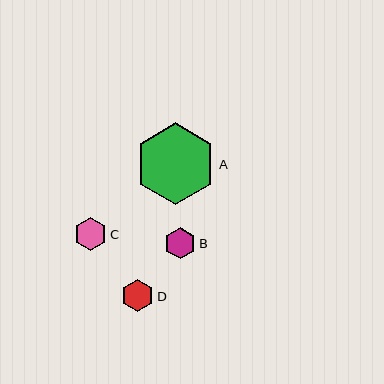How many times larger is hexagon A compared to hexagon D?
Hexagon A is approximately 2.5 times the size of hexagon D.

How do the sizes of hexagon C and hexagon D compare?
Hexagon C and hexagon D are approximately the same size.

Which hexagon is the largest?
Hexagon A is the largest with a size of approximately 82 pixels.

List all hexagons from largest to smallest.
From largest to smallest: A, C, D, B.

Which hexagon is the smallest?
Hexagon B is the smallest with a size of approximately 31 pixels.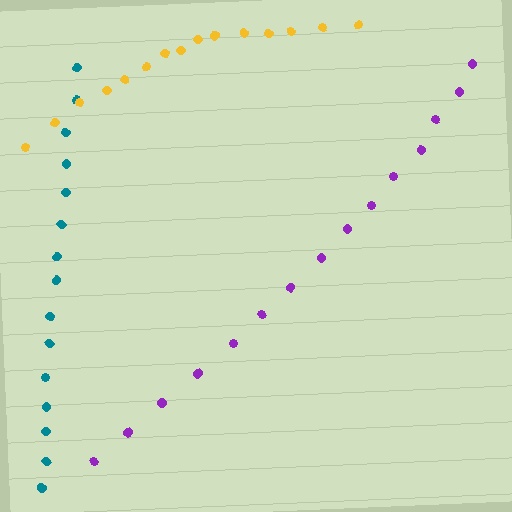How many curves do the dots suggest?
There are 3 distinct paths.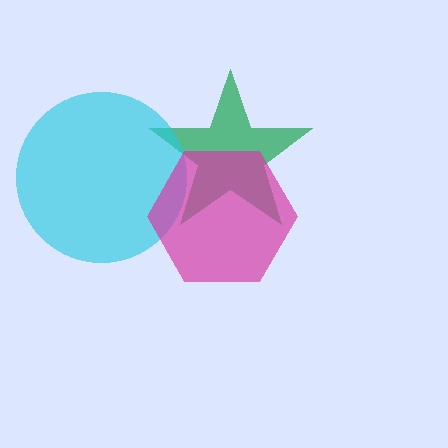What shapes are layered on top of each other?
The layered shapes are: a green star, a cyan circle, a magenta hexagon.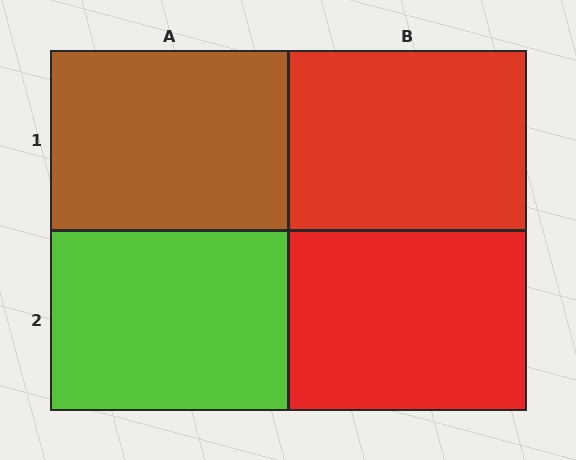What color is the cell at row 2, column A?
Lime.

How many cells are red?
2 cells are red.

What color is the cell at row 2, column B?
Red.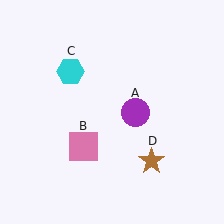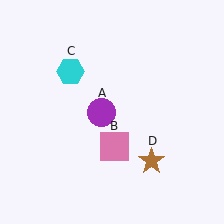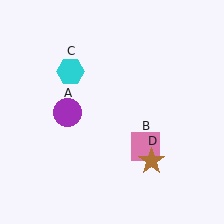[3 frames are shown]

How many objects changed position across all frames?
2 objects changed position: purple circle (object A), pink square (object B).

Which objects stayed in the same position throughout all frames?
Cyan hexagon (object C) and brown star (object D) remained stationary.